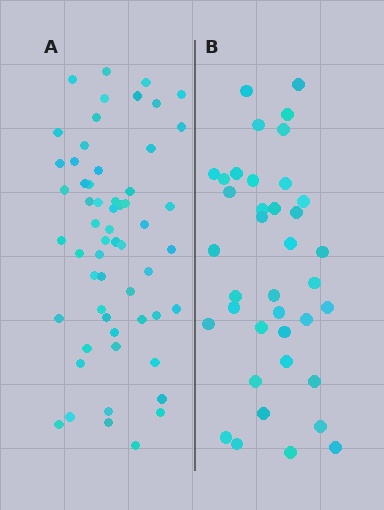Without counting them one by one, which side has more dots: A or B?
Region A (the left region) has more dots.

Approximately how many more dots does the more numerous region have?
Region A has approximately 20 more dots than region B.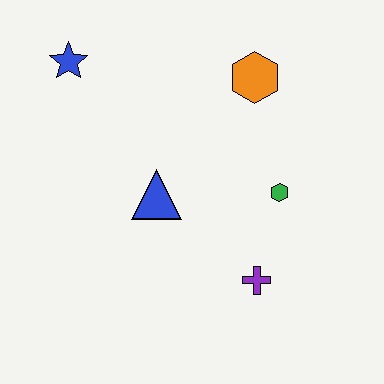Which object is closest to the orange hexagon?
The green hexagon is closest to the orange hexagon.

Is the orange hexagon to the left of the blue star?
No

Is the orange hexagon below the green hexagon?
No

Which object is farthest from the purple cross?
The blue star is farthest from the purple cross.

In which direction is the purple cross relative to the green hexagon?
The purple cross is below the green hexagon.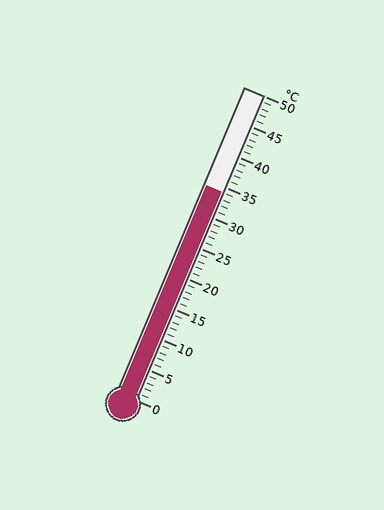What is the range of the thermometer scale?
The thermometer scale ranges from 0°C to 50°C.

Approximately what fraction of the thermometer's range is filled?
The thermometer is filled to approximately 70% of its range.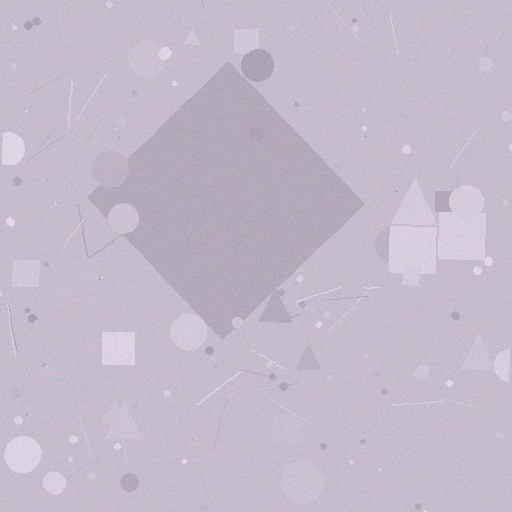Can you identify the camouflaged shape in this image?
The camouflaged shape is a diamond.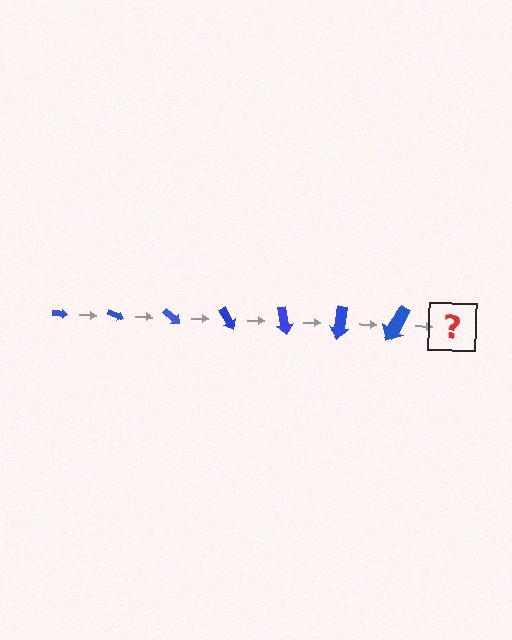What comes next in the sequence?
The next element should be an arrow, larger than the previous one and rotated 140 degrees from the start.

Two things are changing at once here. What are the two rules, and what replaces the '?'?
The two rules are that the arrow grows larger each step and it rotates 20 degrees each step. The '?' should be an arrow, larger than the previous one and rotated 140 degrees from the start.